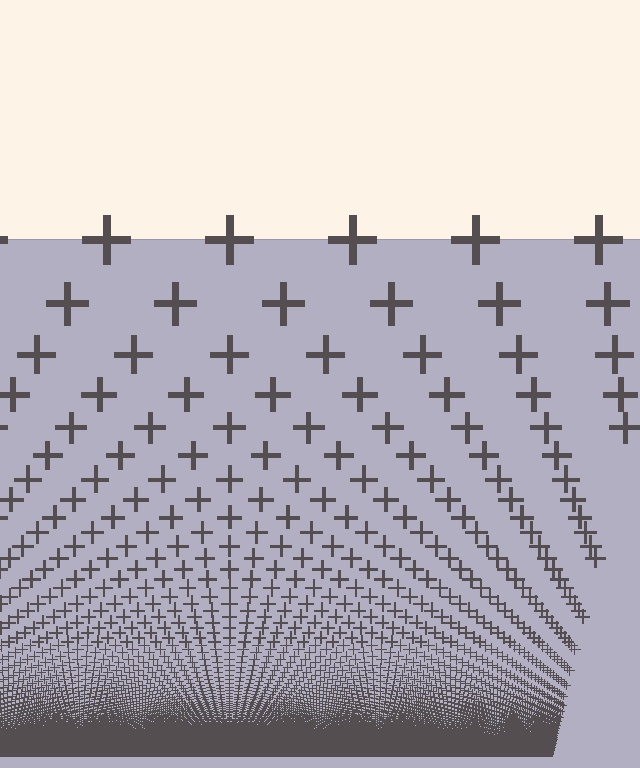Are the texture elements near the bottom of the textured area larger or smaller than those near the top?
Smaller. The gradient is inverted — elements near the bottom are smaller and denser.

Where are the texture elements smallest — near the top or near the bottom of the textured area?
Near the bottom.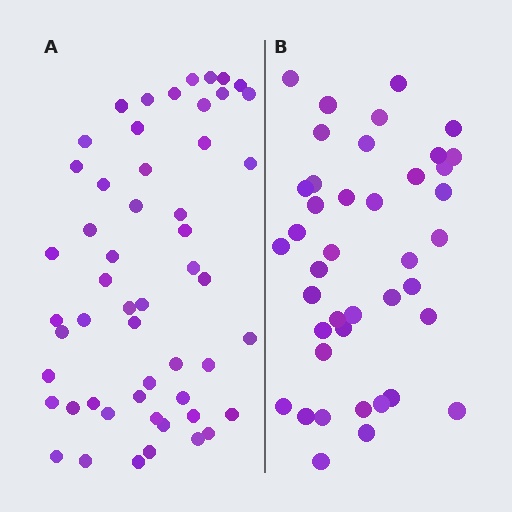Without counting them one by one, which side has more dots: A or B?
Region A (the left region) has more dots.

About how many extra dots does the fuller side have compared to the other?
Region A has roughly 12 or so more dots than region B.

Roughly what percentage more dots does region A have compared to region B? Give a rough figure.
About 30% more.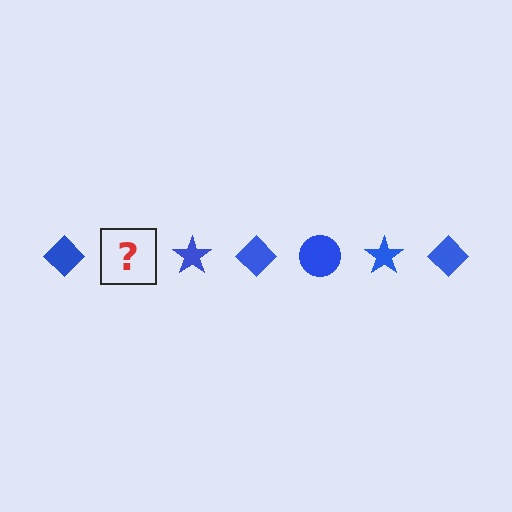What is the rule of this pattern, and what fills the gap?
The rule is that the pattern cycles through diamond, circle, star shapes in blue. The gap should be filled with a blue circle.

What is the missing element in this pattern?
The missing element is a blue circle.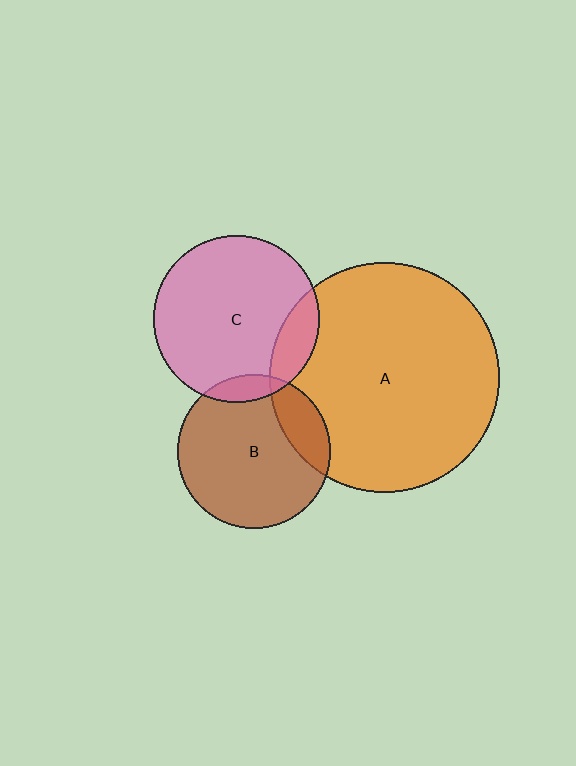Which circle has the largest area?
Circle A (orange).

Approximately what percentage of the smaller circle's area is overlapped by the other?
Approximately 10%.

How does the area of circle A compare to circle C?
Approximately 1.9 times.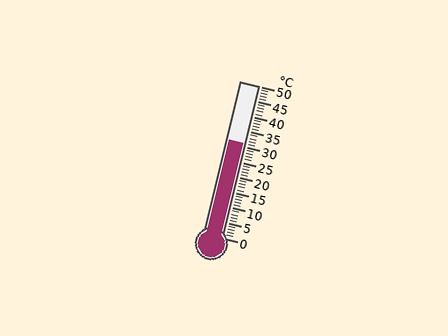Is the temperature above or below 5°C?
The temperature is above 5°C.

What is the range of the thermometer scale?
The thermometer scale ranges from 0°C to 50°C.